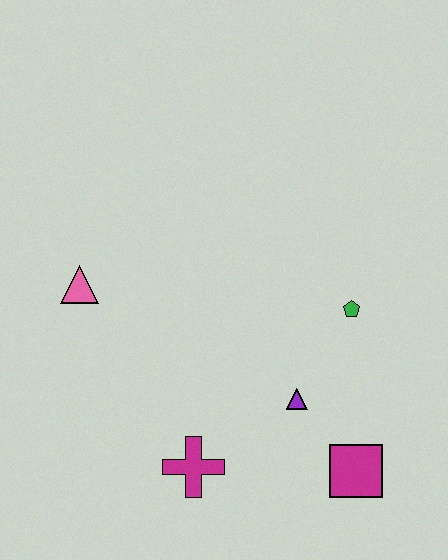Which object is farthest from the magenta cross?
The green pentagon is farthest from the magenta cross.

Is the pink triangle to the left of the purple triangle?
Yes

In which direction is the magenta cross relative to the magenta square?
The magenta cross is to the left of the magenta square.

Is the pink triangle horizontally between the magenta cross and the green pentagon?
No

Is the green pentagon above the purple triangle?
Yes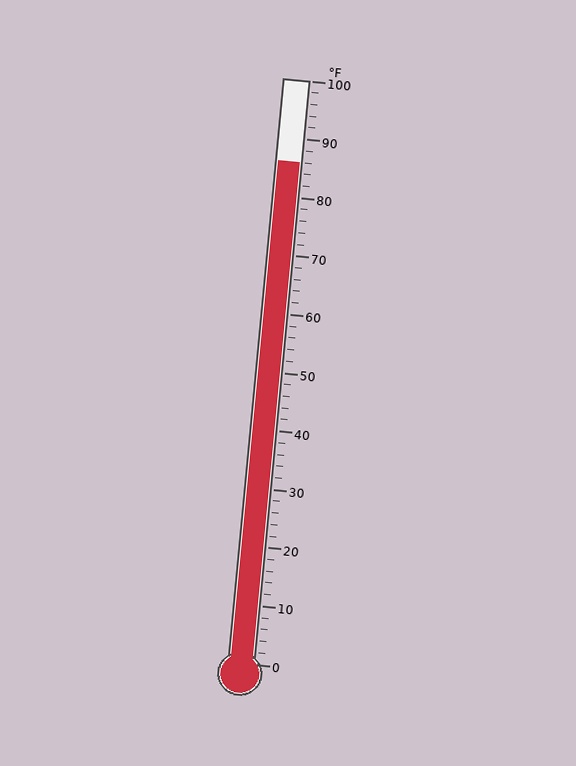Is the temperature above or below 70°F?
The temperature is above 70°F.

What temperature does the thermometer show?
The thermometer shows approximately 86°F.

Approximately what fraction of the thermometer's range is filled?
The thermometer is filled to approximately 85% of its range.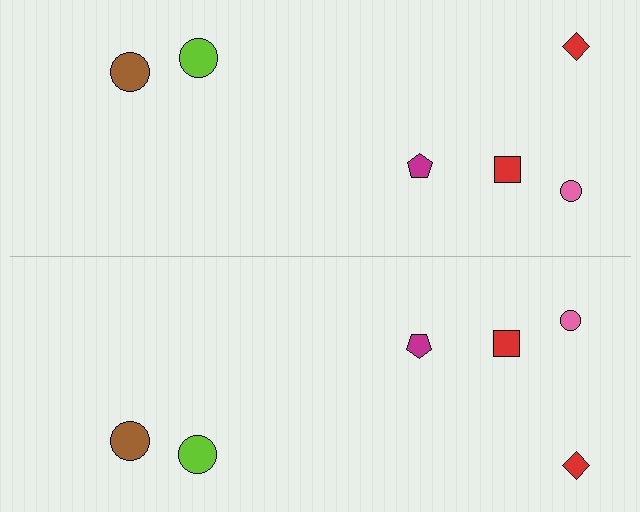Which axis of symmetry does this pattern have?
The pattern has a horizontal axis of symmetry running through the center of the image.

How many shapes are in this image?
There are 12 shapes in this image.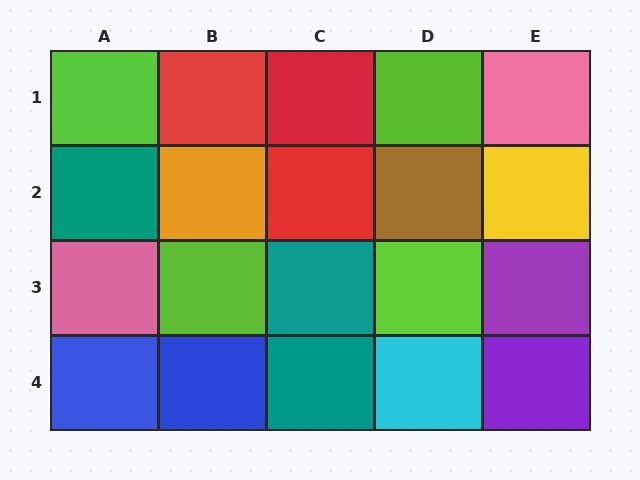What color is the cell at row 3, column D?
Lime.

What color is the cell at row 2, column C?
Red.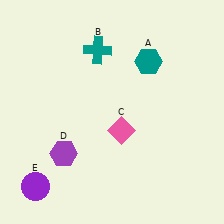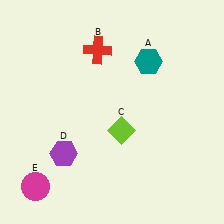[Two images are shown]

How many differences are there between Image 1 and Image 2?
There are 3 differences between the two images.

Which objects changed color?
B changed from teal to red. C changed from pink to lime. E changed from purple to magenta.